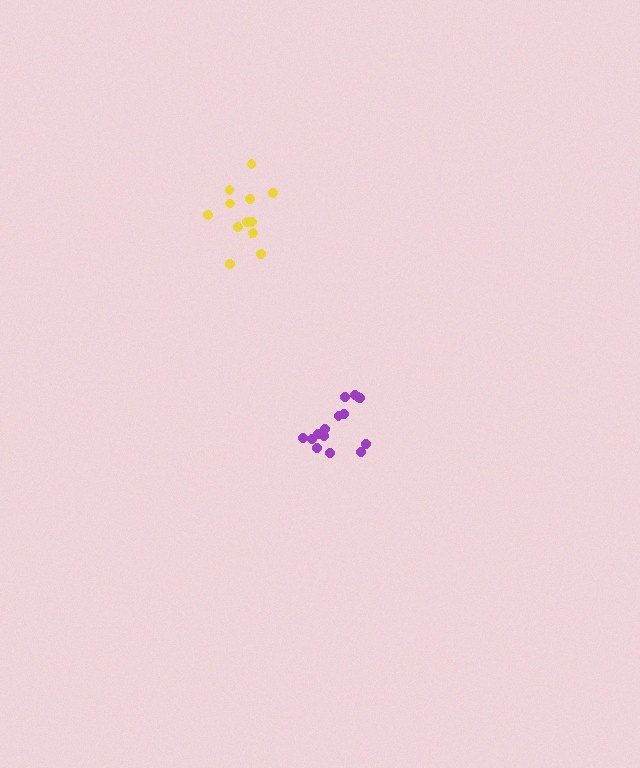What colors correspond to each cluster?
The clusters are colored: purple, yellow.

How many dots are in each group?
Group 1: 16 dots, Group 2: 12 dots (28 total).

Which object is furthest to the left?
The yellow cluster is leftmost.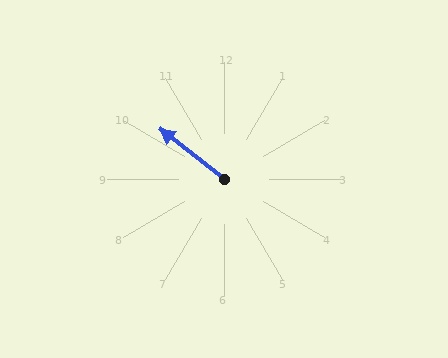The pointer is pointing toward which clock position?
Roughly 10 o'clock.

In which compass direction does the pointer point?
Northwest.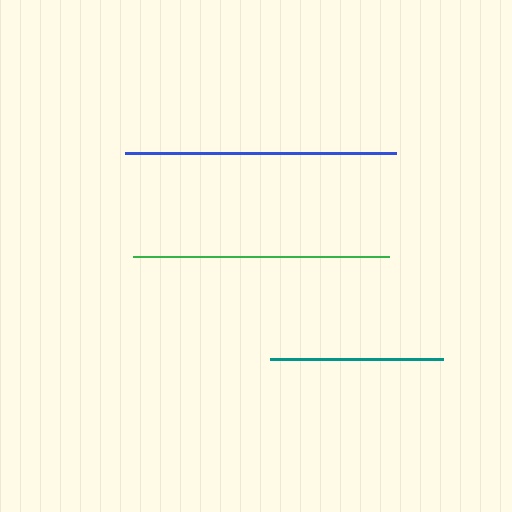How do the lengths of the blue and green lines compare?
The blue and green lines are approximately the same length.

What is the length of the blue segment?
The blue segment is approximately 271 pixels long.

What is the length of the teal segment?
The teal segment is approximately 172 pixels long.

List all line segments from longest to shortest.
From longest to shortest: blue, green, teal.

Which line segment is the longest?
The blue line is the longest at approximately 271 pixels.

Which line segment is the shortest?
The teal line is the shortest at approximately 172 pixels.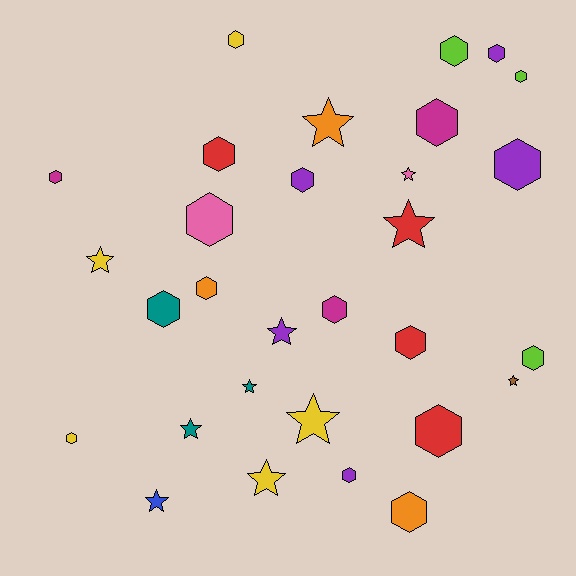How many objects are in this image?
There are 30 objects.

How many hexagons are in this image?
There are 19 hexagons.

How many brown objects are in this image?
There is 1 brown object.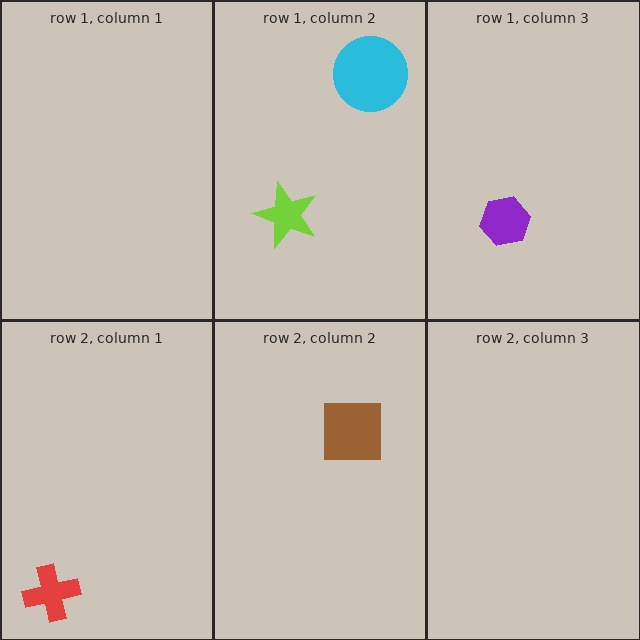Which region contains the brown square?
The row 2, column 2 region.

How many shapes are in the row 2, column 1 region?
1.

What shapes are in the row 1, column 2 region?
The lime star, the cyan circle.